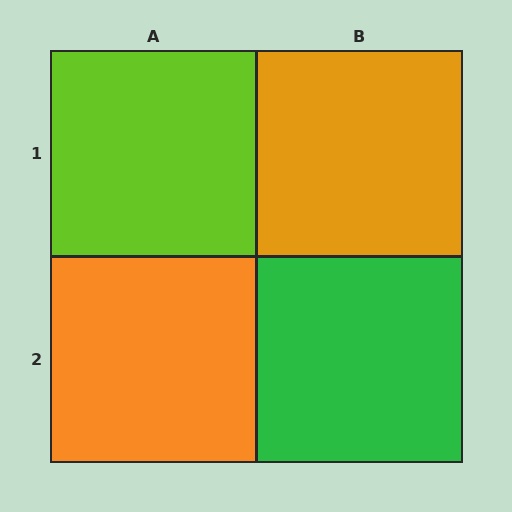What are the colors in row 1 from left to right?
Lime, orange.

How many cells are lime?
1 cell is lime.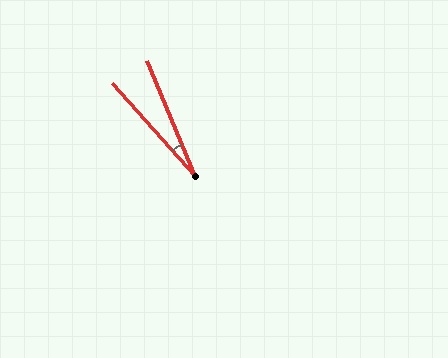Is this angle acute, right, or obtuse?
It is acute.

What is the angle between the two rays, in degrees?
Approximately 19 degrees.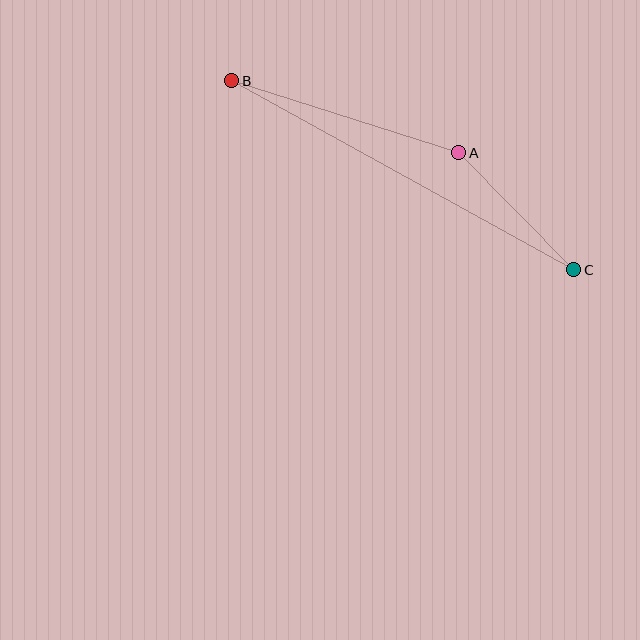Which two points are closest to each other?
Points A and C are closest to each other.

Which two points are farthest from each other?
Points B and C are farthest from each other.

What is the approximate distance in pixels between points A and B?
The distance between A and B is approximately 238 pixels.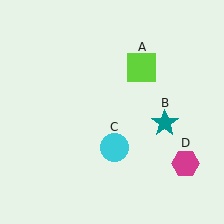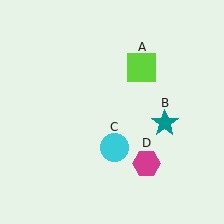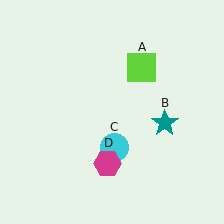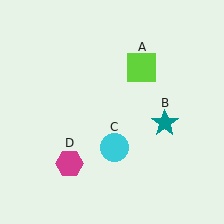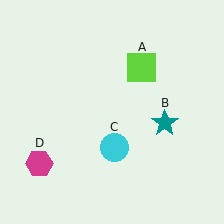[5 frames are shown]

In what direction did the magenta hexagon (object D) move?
The magenta hexagon (object D) moved left.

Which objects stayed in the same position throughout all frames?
Lime square (object A) and teal star (object B) and cyan circle (object C) remained stationary.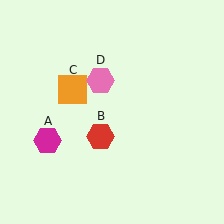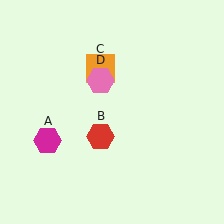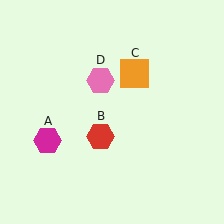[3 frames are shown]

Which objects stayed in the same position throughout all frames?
Magenta hexagon (object A) and red hexagon (object B) and pink hexagon (object D) remained stationary.